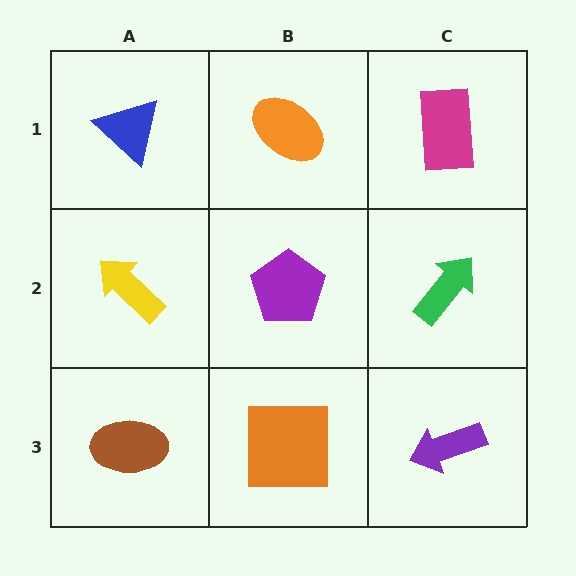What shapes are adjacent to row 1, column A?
A yellow arrow (row 2, column A), an orange ellipse (row 1, column B).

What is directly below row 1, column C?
A green arrow.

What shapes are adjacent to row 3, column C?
A green arrow (row 2, column C), an orange square (row 3, column B).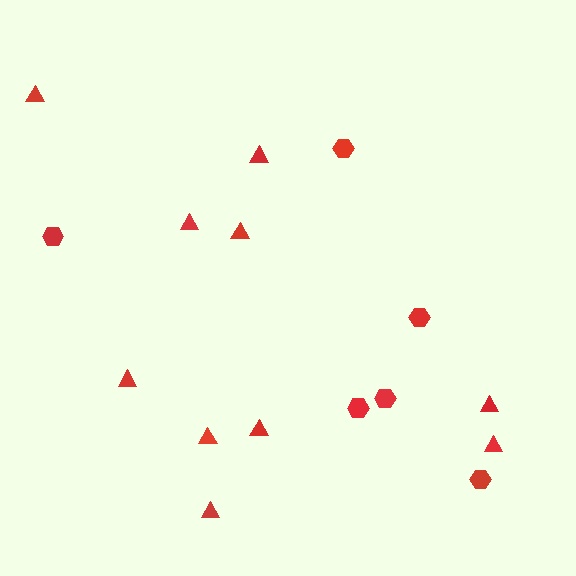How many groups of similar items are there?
There are 2 groups: one group of triangles (10) and one group of hexagons (6).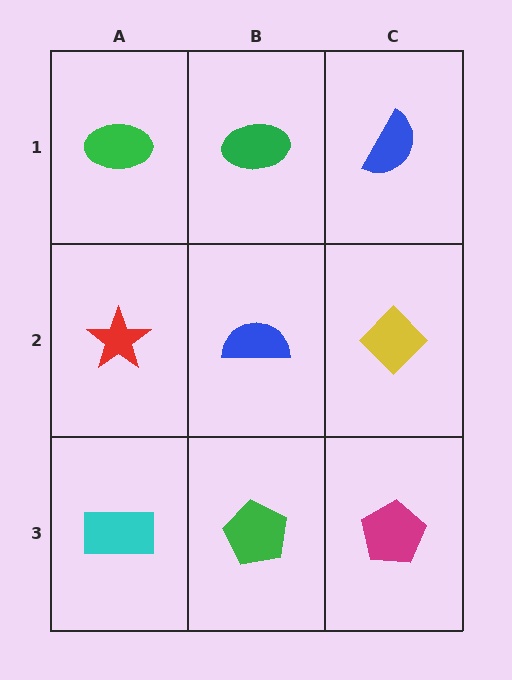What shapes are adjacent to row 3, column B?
A blue semicircle (row 2, column B), a cyan rectangle (row 3, column A), a magenta pentagon (row 3, column C).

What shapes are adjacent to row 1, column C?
A yellow diamond (row 2, column C), a green ellipse (row 1, column B).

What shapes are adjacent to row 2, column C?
A blue semicircle (row 1, column C), a magenta pentagon (row 3, column C), a blue semicircle (row 2, column B).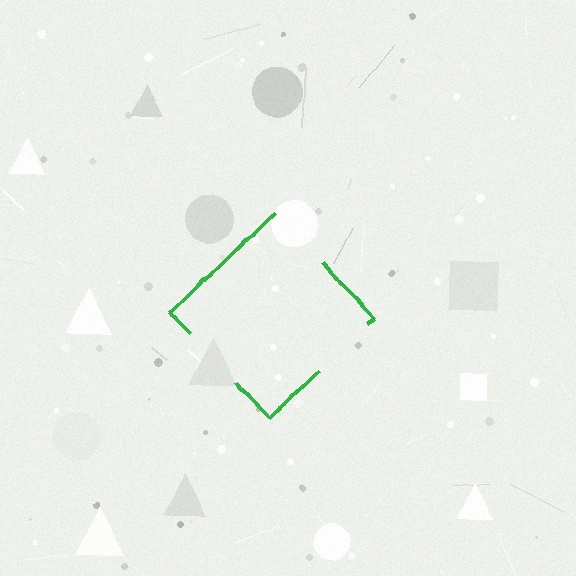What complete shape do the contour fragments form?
The contour fragments form a diamond.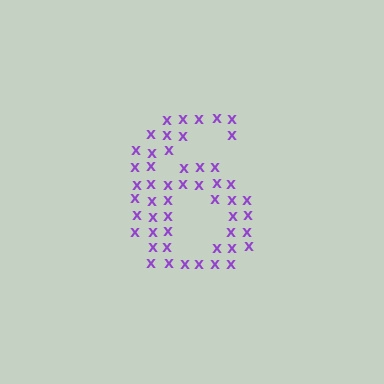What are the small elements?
The small elements are letter X's.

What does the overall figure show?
The overall figure shows the digit 6.